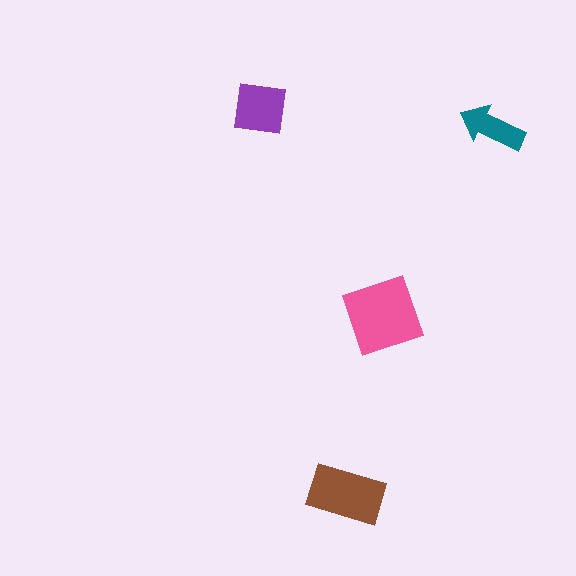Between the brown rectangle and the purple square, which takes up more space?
The brown rectangle.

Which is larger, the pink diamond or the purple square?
The pink diamond.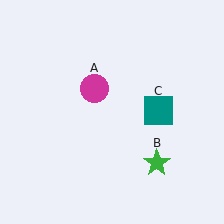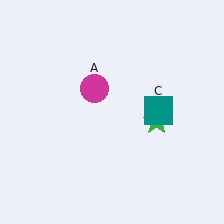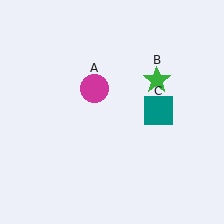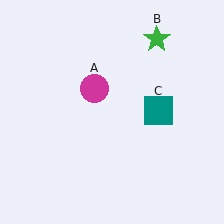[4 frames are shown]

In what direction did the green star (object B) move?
The green star (object B) moved up.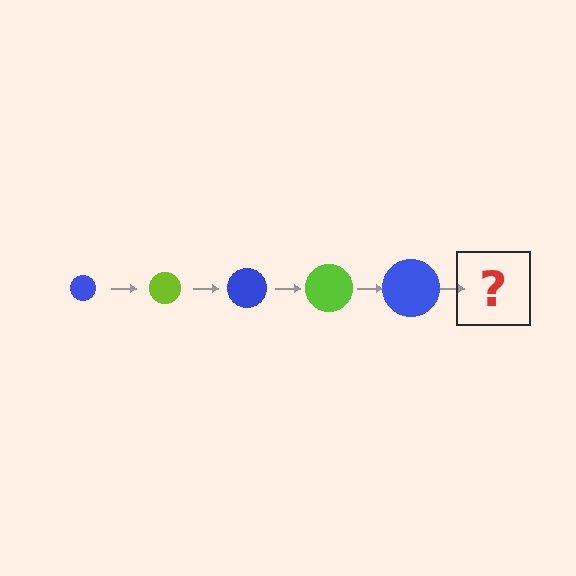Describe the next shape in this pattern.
It should be a lime circle, larger than the previous one.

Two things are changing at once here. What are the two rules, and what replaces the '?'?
The two rules are that the circle grows larger each step and the color cycles through blue and lime. The '?' should be a lime circle, larger than the previous one.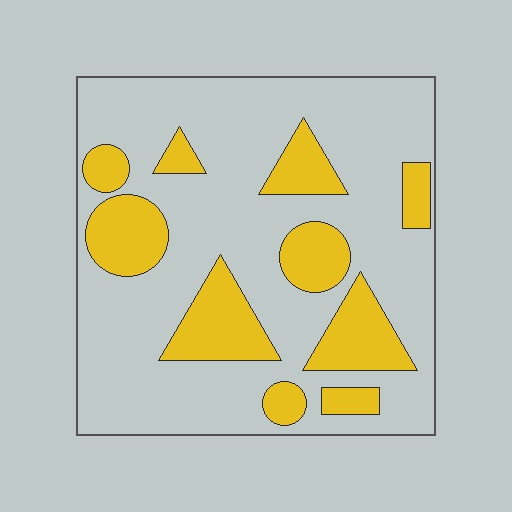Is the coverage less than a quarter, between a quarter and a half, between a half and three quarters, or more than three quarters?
Between a quarter and a half.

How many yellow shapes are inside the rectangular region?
10.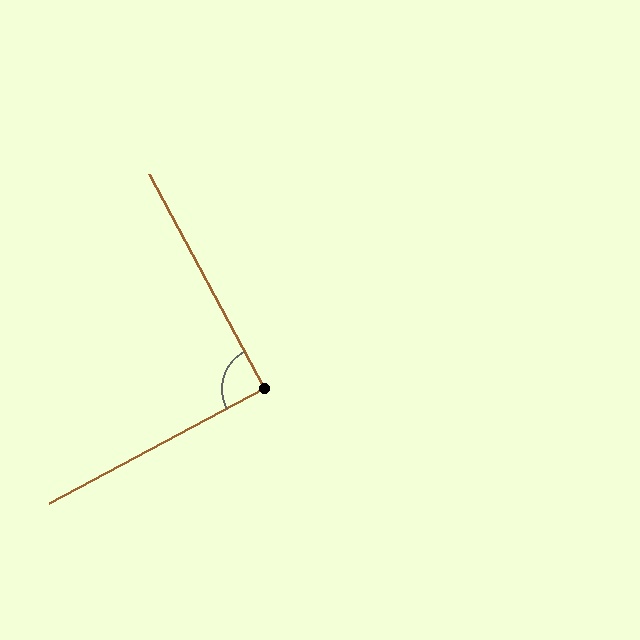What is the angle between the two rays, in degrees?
Approximately 90 degrees.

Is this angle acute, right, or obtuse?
It is approximately a right angle.